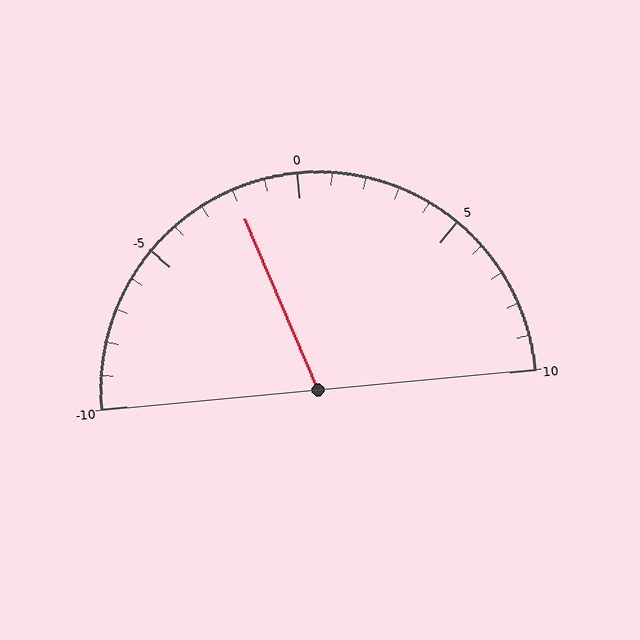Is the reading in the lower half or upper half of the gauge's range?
The reading is in the lower half of the range (-10 to 10).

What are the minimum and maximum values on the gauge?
The gauge ranges from -10 to 10.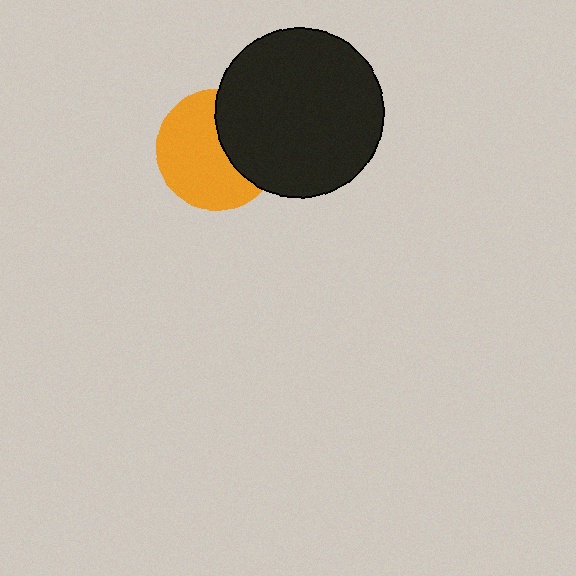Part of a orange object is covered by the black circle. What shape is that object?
It is a circle.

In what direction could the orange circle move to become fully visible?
The orange circle could move left. That would shift it out from behind the black circle entirely.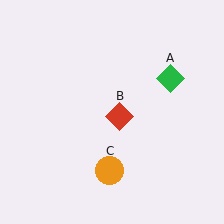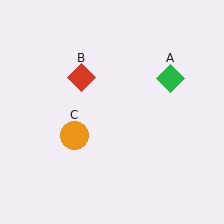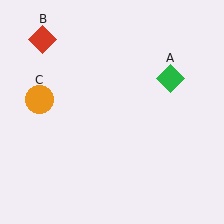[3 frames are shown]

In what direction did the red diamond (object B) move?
The red diamond (object B) moved up and to the left.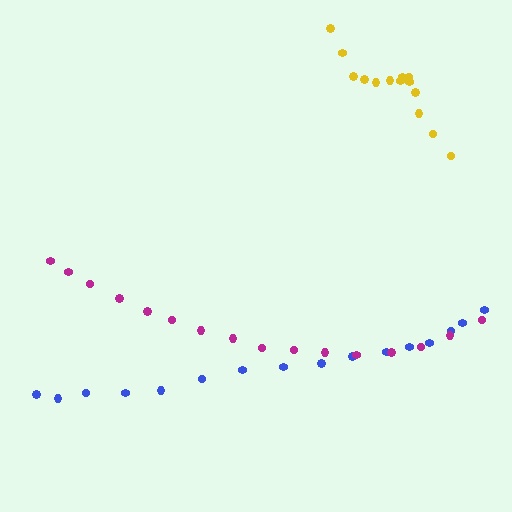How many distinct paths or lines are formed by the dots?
There are 3 distinct paths.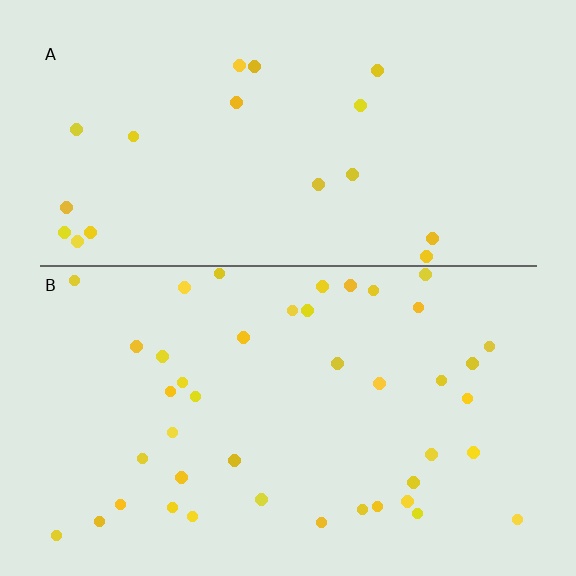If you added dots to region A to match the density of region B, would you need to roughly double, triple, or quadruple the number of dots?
Approximately double.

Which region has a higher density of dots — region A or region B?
B (the bottom).